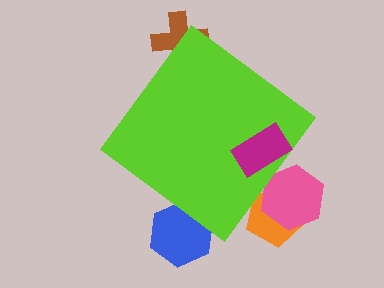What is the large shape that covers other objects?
A lime diamond.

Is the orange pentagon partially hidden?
Yes, the orange pentagon is partially hidden behind the lime diamond.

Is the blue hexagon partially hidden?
Yes, the blue hexagon is partially hidden behind the lime diamond.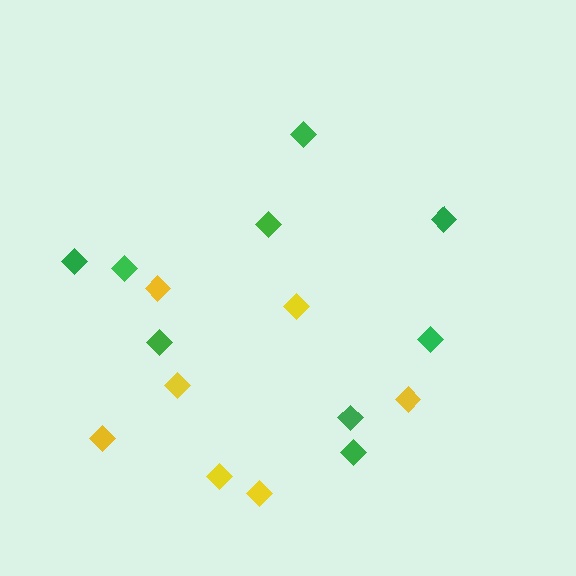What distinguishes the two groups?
There are 2 groups: one group of green diamonds (9) and one group of yellow diamonds (7).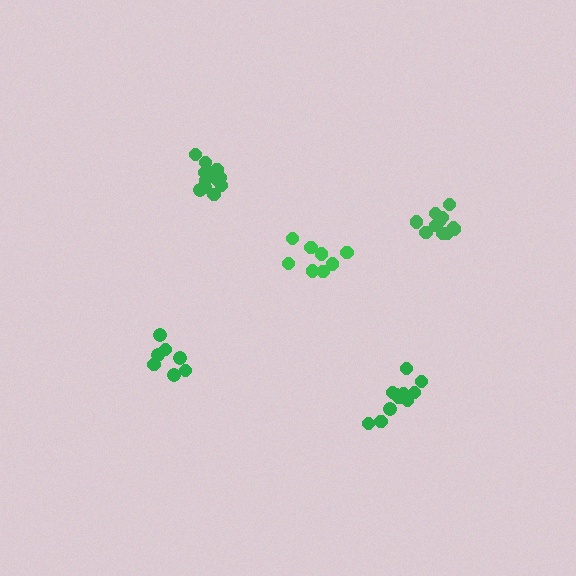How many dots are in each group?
Group 1: 12 dots, Group 2: 11 dots, Group 3: 11 dots, Group 4: 7 dots, Group 5: 8 dots (49 total).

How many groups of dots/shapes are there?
There are 5 groups.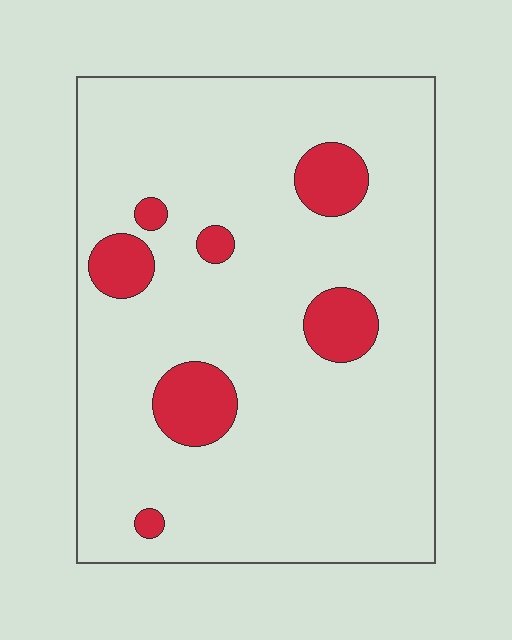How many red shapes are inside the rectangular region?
7.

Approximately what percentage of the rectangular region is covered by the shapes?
Approximately 10%.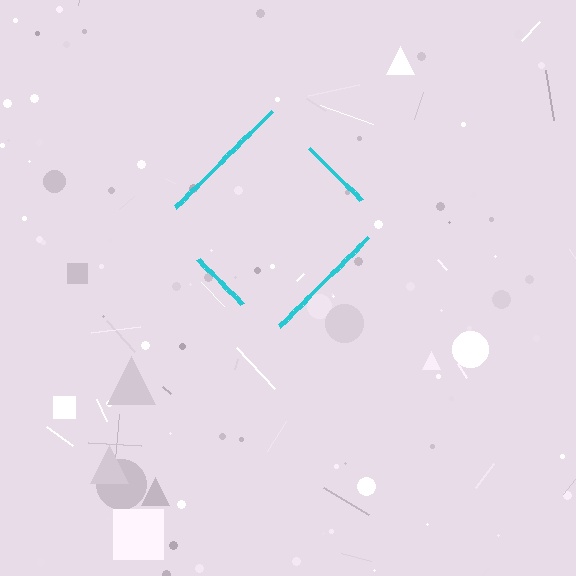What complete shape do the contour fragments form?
The contour fragments form a diamond.